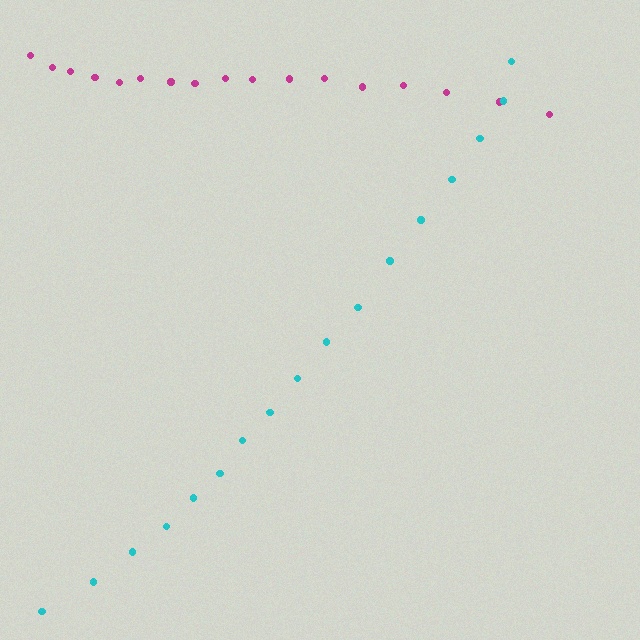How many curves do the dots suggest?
There are 2 distinct paths.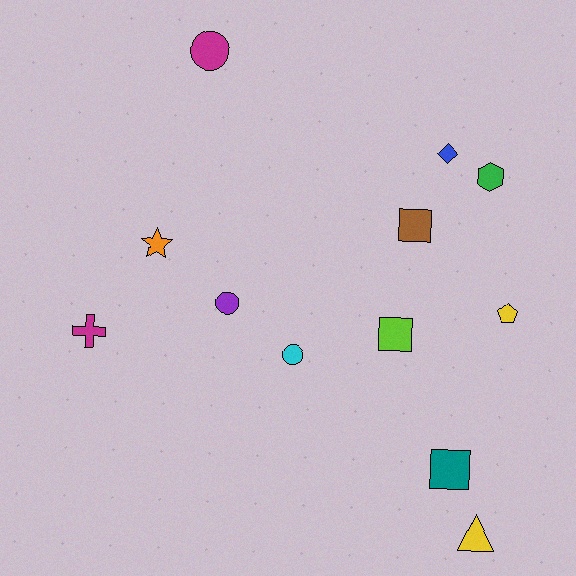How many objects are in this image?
There are 12 objects.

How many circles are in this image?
There are 3 circles.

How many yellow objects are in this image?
There are 2 yellow objects.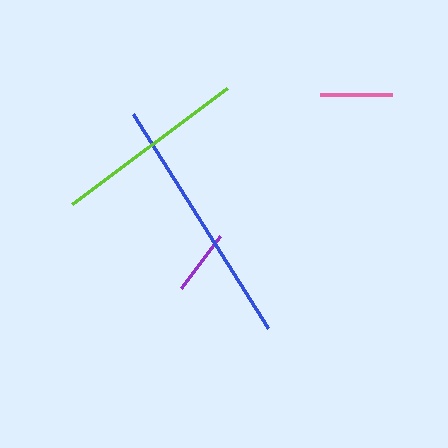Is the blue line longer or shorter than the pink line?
The blue line is longer than the pink line.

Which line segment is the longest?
The blue line is the longest at approximately 253 pixels.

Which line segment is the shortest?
The purple line is the shortest at approximately 66 pixels.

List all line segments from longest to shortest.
From longest to shortest: blue, lime, pink, purple.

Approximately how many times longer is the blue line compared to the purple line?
The blue line is approximately 3.9 times the length of the purple line.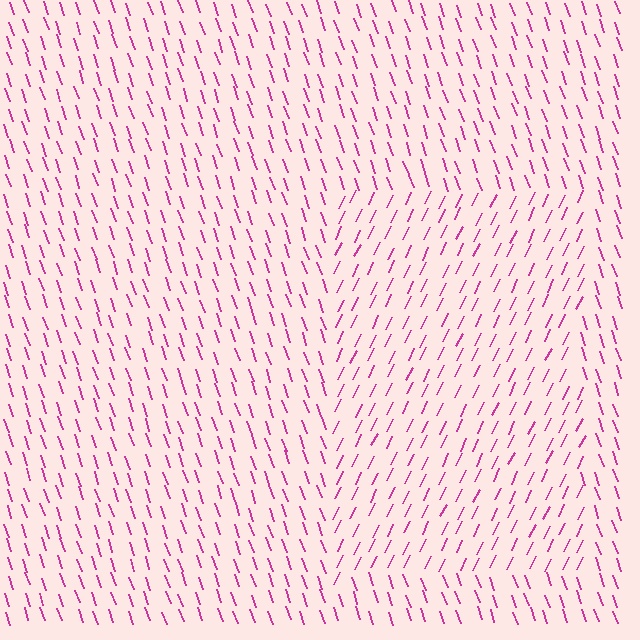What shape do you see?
I see a rectangle.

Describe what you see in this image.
The image is filled with small magenta line segments. A rectangle region in the image has lines oriented differently from the surrounding lines, creating a visible texture boundary.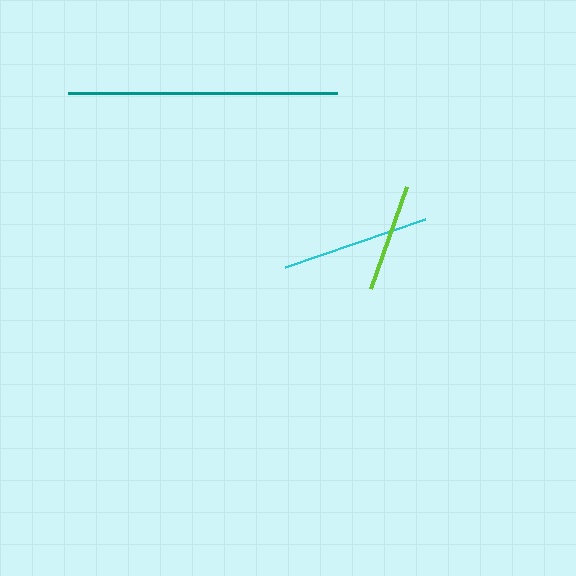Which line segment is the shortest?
The lime line is the shortest at approximately 108 pixels.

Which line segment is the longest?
The teal line is the longest at approximately 269 pixels.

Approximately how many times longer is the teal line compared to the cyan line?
The teal line is approximately 1.8 times the length of the cyan line.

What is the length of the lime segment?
The lime segment is approximately 108 pixels long.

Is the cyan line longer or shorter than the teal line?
The teal line is longer than the cyan line.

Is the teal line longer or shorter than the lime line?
The teal line is longer than the lime line.